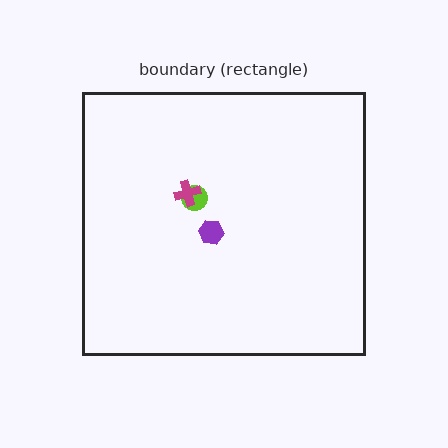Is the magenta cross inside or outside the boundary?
Inside.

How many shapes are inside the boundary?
3 inside, 0 outside.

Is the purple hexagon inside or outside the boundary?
Inside.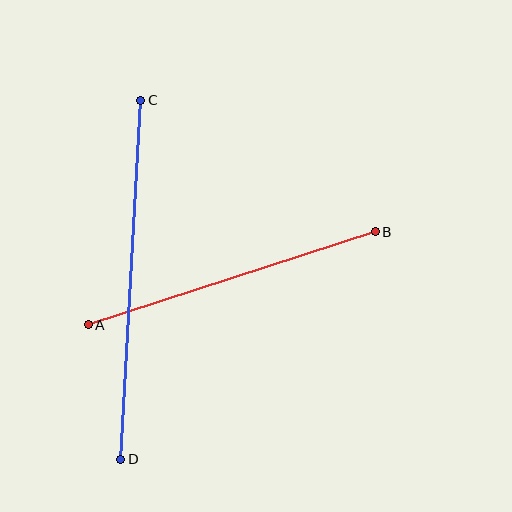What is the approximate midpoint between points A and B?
The midpoint is at approximately (232, 278) pixels.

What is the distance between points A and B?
The distance is approximately 302 pixels.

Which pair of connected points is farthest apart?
Points C and D are farthest apart.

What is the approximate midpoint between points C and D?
The midpoint is at approximately (131, 280) pixels.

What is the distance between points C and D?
The distance is approximately 359 pixels.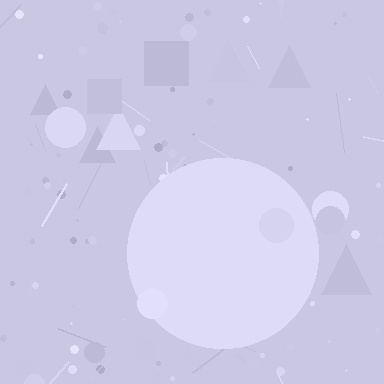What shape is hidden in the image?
A circle is hidden in the image.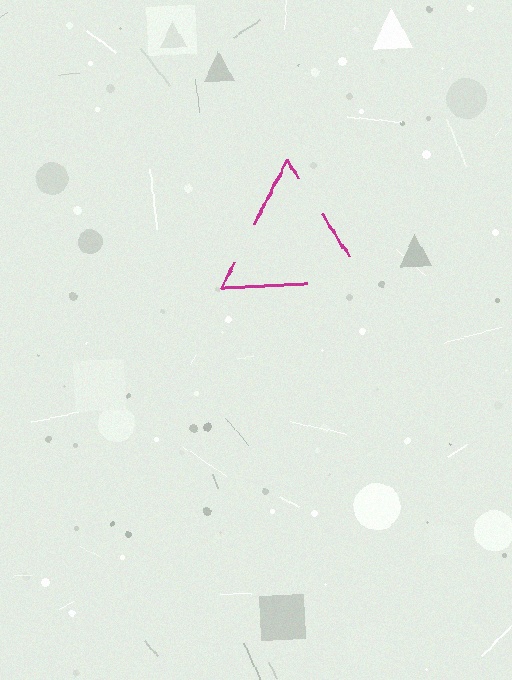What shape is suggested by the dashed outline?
The dashed outline suggests a triangle.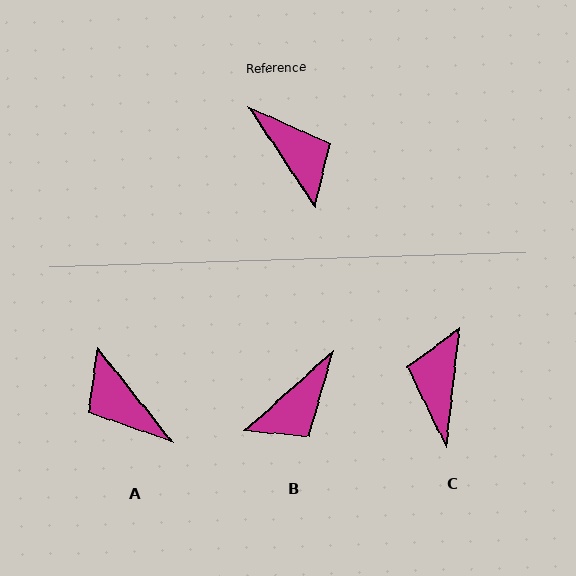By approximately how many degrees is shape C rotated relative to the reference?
Approximately 140 degrees counter-clockwise.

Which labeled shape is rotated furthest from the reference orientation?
A, about 175 degrees away.